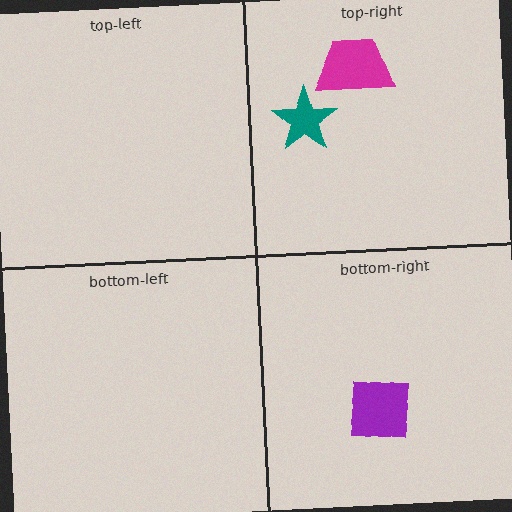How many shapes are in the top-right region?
2.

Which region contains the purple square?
The bottom-right region.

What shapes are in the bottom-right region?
The purple square.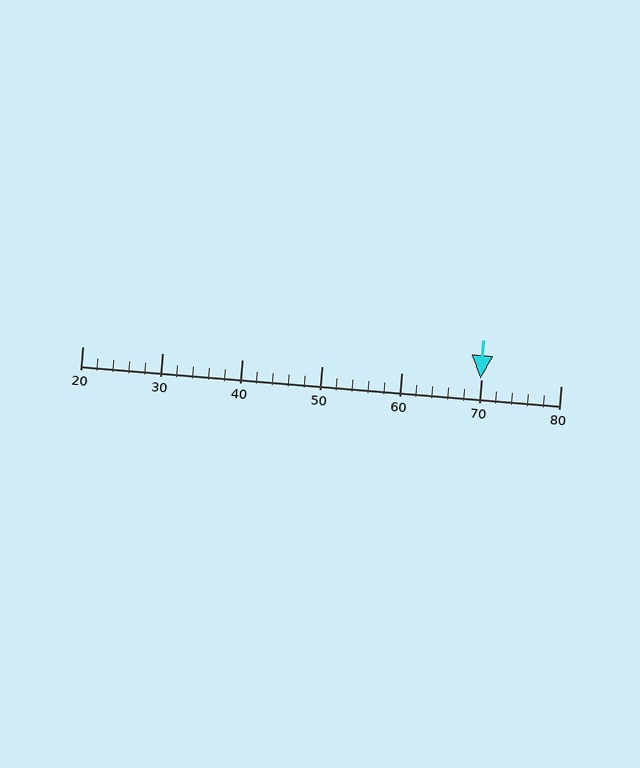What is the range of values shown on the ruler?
The ruler shows values from 20 to 80.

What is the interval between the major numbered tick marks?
The major tick marks are spaced 10 units apart.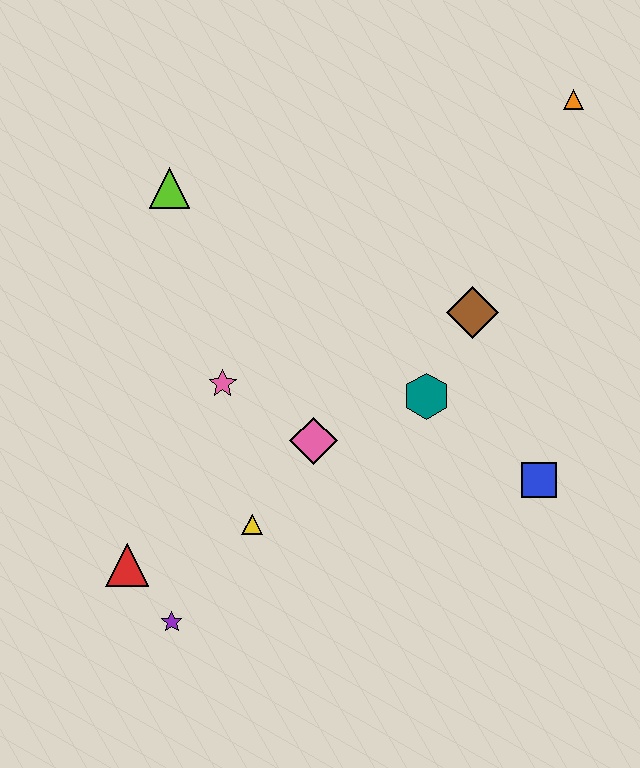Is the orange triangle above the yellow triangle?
Yes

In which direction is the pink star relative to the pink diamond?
The pink star is to the left of the pink diamond.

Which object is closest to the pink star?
The pink diamond is closest to the pink star.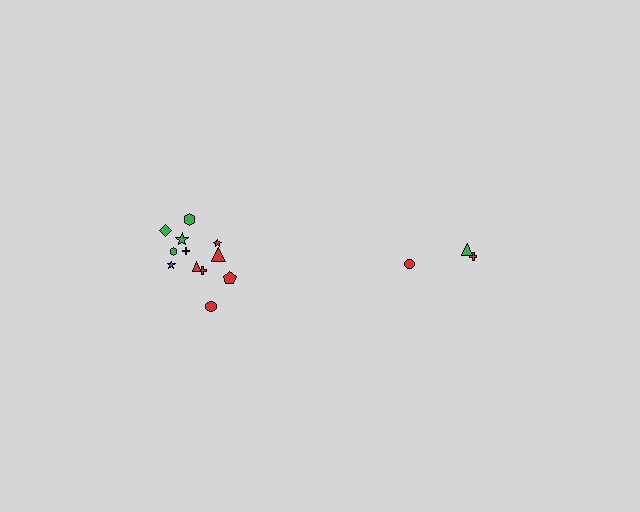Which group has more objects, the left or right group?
The left group.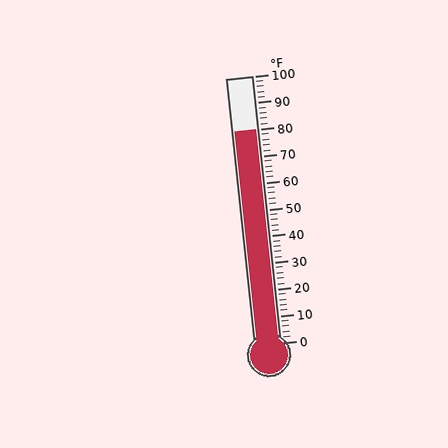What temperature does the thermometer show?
The thermometer shows approximately 80°F.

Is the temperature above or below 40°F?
The temperature is above 40°F.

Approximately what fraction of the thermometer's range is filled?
The thermometer is filled to approximately 80% of its range.